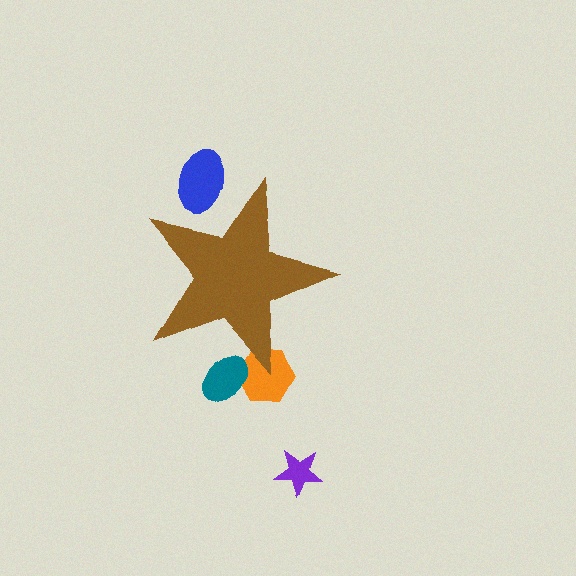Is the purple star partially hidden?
No, the purple star is fully visible.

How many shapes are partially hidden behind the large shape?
3 shapes are partially hidden.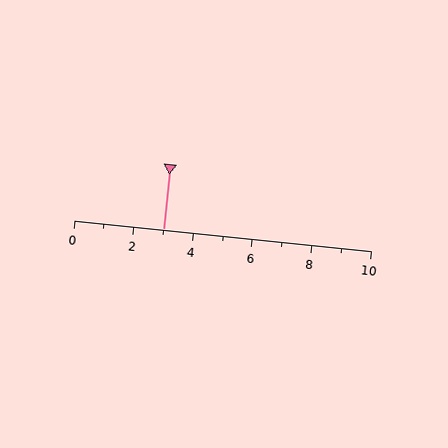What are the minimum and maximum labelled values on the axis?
The axis runs from 0 to 10.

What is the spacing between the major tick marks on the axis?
The major ticks are spaced 2 apart.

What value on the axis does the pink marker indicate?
The marker indicates approximately 3.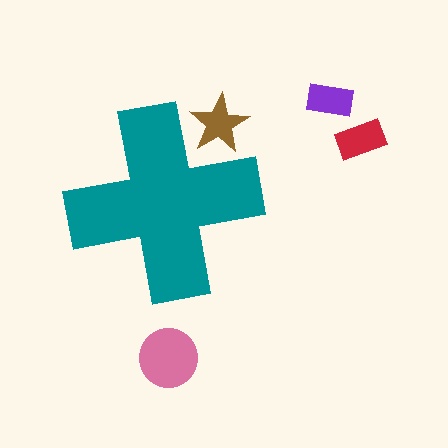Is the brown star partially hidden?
Yes, the brown star is partially hidden behind the teal cross.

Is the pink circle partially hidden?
No, the pink circle is fully visible.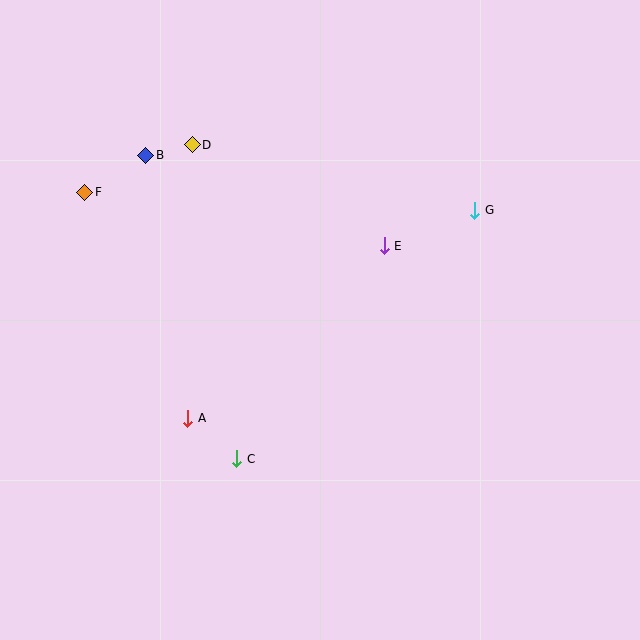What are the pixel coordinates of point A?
Point A is at (188, 418).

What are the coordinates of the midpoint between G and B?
The midpoint between G and B is at (310, 183).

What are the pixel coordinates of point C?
Point C is at (237, 459).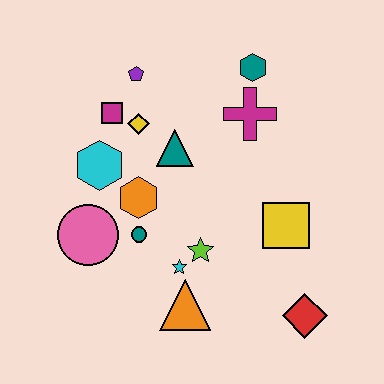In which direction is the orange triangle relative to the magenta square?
The orange triangle is below the magenta square.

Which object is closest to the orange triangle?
The cyan star is closest to the orange triangle.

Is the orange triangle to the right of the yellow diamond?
Yes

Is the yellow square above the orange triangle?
Yes